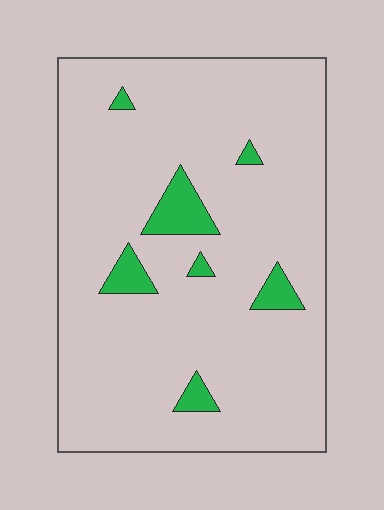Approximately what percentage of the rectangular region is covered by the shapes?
Approximately 10%.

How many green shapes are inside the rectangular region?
7.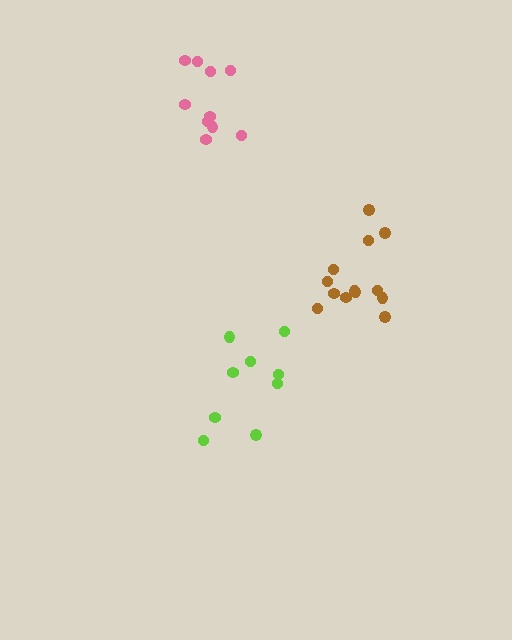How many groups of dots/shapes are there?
There are 3 groups.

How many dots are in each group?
Group 1: 9 dots, Group 2: 13 dots, Group 3: 10 dots (32 total).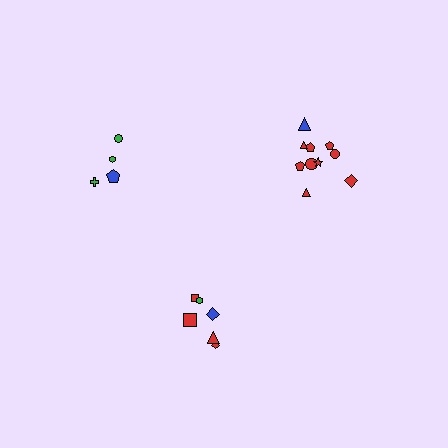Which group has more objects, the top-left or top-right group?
The top-right group.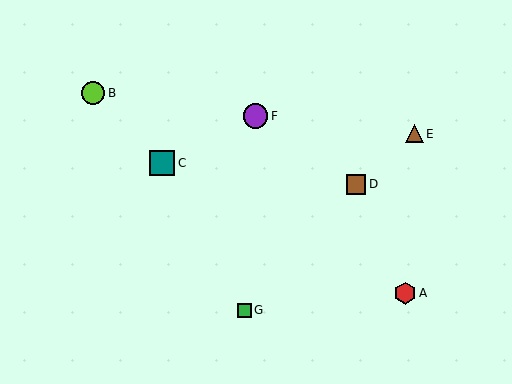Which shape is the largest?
The purple circle (labeled F) is the largest.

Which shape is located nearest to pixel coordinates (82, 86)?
The lime circle (labeled B) at (93, 93) is nearest to that location.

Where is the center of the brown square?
The center of the brown square is at (356, 184).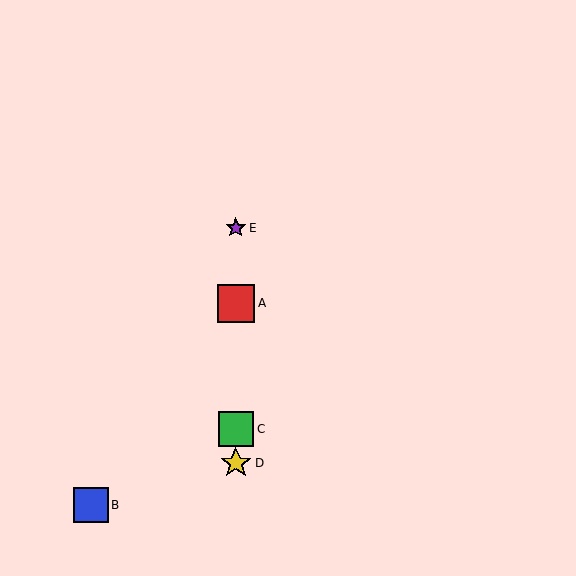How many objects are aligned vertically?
4 objects (A, C, D, E) are aligned vertically.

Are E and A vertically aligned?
Yes, both are at x≈236.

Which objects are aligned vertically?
Objects A, C, D, E are aligned vertically.